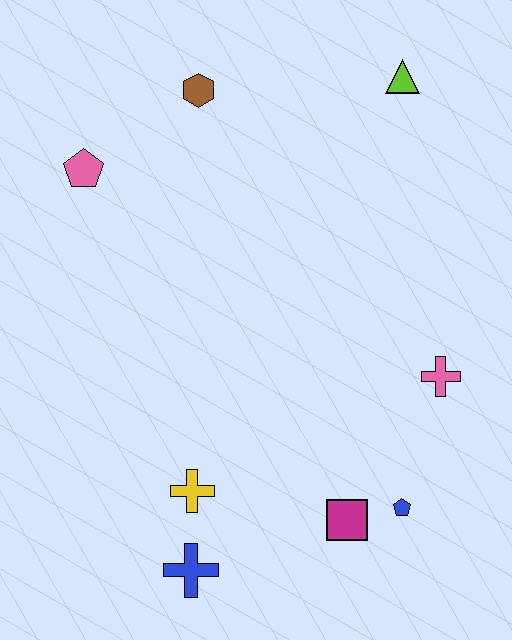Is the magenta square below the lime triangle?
Yes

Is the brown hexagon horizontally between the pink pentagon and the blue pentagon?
Yes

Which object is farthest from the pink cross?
The pink pentagon is farthest from the pink cross.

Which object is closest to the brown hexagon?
The pink pentagon is closest to the brown hexagon.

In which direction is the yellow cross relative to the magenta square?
The yellow cross is to the left of the magenta square.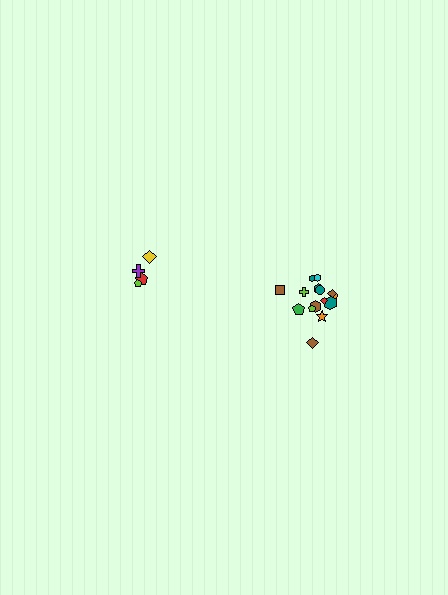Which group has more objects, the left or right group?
The right group.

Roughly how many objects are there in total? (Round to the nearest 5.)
Roughly 20 objects in total.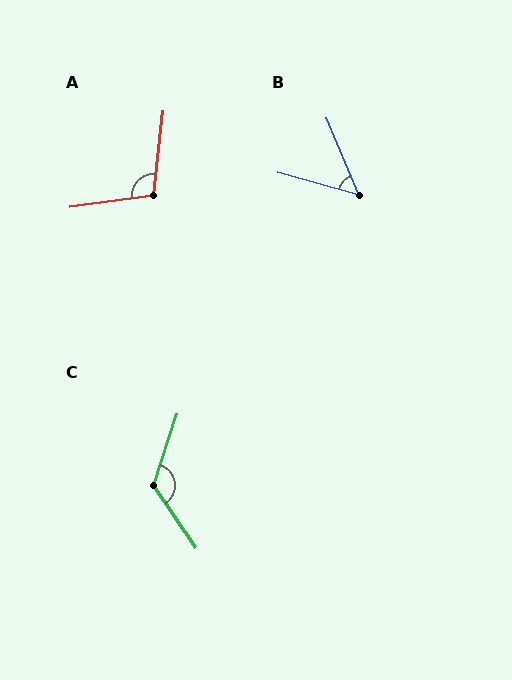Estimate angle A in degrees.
Approximately 105 degrees.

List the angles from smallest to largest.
B (52°), A (105°), C (128°).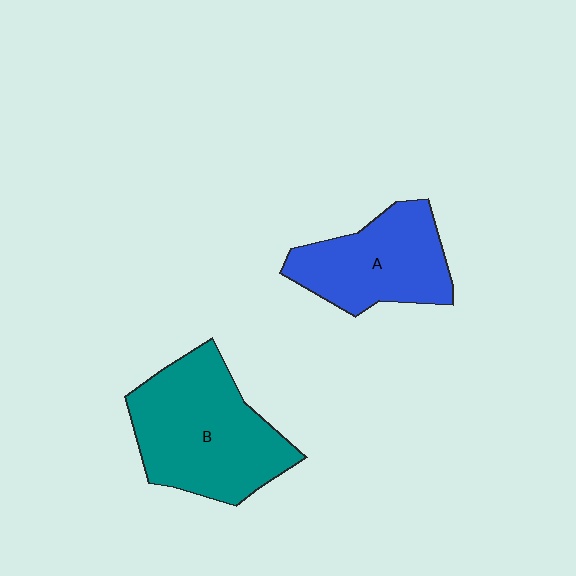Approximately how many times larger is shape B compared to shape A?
Approximately 1.4 times.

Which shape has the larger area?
Shape B (teal).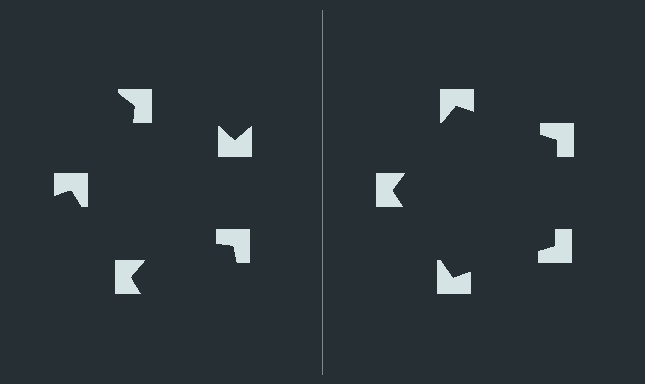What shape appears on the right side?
An illusory pentagon.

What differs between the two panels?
The notched squares are positioned identically on both sides; only the wedge orientations differ. On the right they align to a pentagon; on the left they are misaligned.